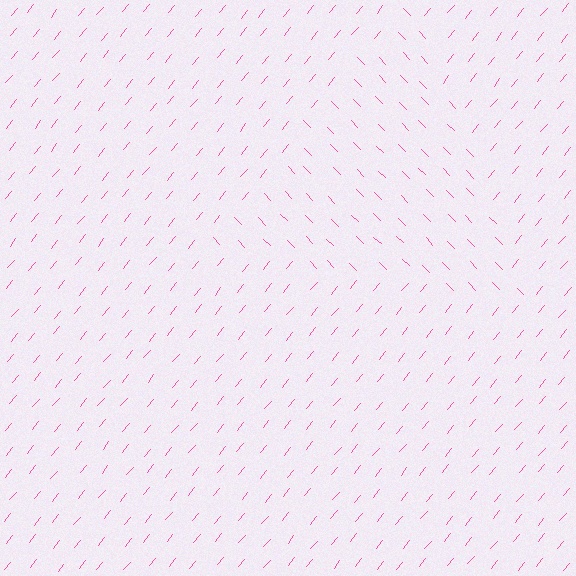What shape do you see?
I see a triangle.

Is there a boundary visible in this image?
Yes, there is a texture boundary formed by a change in line orientation.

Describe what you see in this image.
The image is filled with small pink line segments. A triangle region in the image has lines oriented differently from the surrounding lines, creating a visible texture boundary.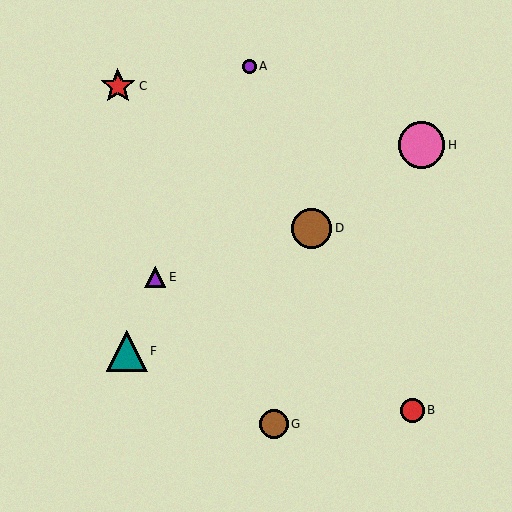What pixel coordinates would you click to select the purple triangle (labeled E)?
Click at (155, 277) to select the purple triangle E.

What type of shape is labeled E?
Shape E is a purple triangle.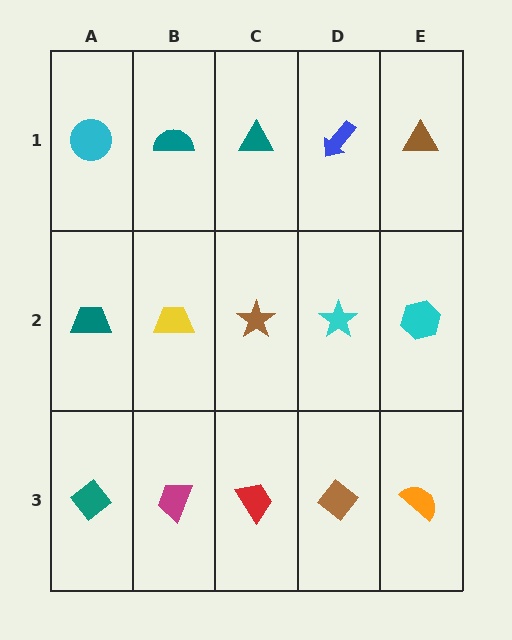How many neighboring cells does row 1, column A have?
2.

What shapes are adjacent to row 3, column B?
A yellow trapezoid (row 2, column B), a teal diamond (row 3, column A), a red trapezoid (row 3, column C).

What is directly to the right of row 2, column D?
A cyan hexagon.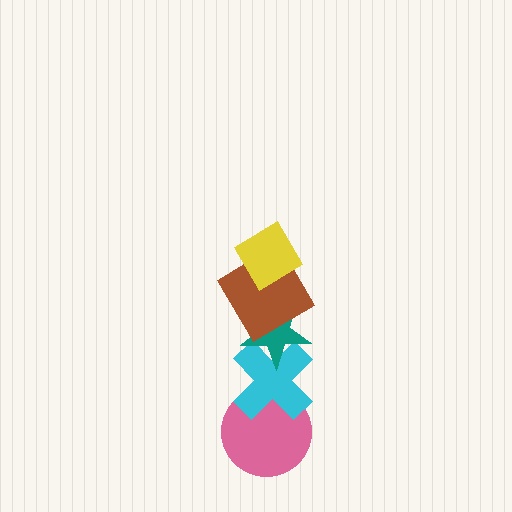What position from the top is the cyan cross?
The cyan cross is 4th from the top.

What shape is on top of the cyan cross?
The teal star is on top of the cyan cross.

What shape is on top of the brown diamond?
The yellow diamond is on top of the brown diamond.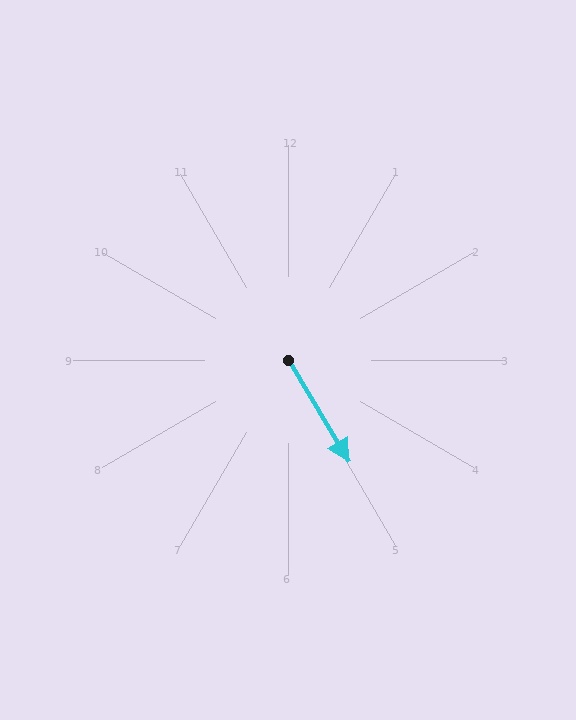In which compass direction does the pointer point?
Southeast.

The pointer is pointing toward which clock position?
Roughly 5 o'clock.